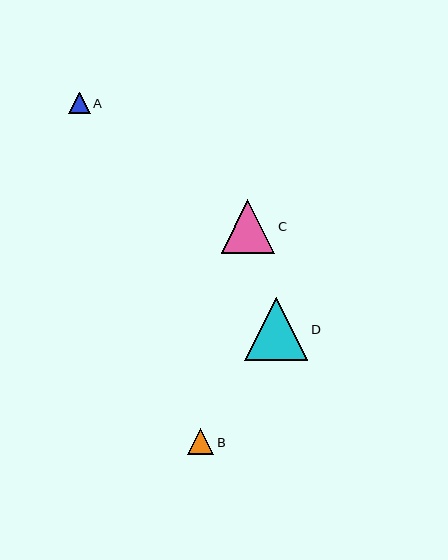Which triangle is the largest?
Triangle D is the largest with a size of approximately 63 pixels.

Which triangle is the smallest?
Triangle A is the smallest with a size of approximately 21 pixels.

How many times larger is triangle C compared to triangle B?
Triangle C is approximately 2.0 times the size of triangle B.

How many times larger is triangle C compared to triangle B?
Triangle C is approximately 2.0 times the size of triangle B.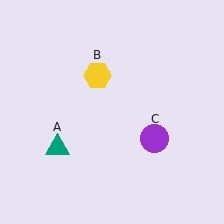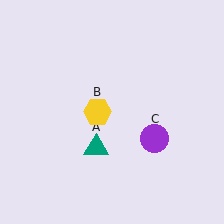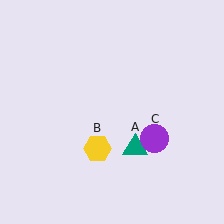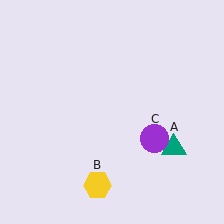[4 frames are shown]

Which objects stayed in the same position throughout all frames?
Purple circle (object C) remained stationary.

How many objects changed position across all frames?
2 objects changed position: teal triangle (object A), yellow hexagon (object B).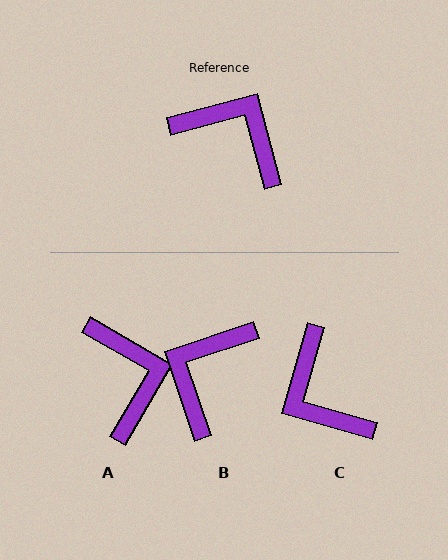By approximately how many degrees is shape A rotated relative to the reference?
Approximately 45 degrees clockwise.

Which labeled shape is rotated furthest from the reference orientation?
C, about 149 degrees away.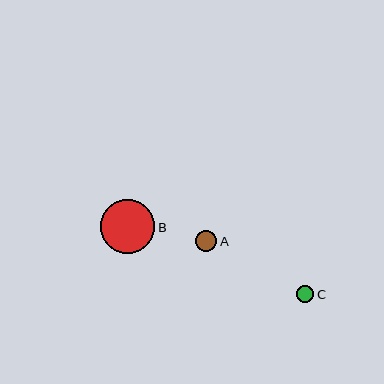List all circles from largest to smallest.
From largest to smallest: B, A, C.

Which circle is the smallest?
Circle C is the smallest with a size of approximately 17 pixels.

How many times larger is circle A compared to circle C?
Circle A is approximately 1.2 times the size of circle C.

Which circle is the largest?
Circle B is the largest with a size of approximately 54 pixels.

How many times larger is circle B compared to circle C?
Circle B is approximately 3.2 times the size of circle C.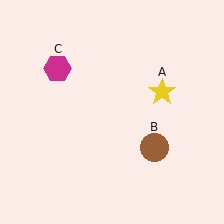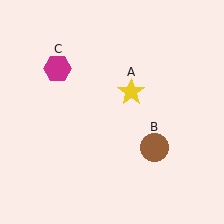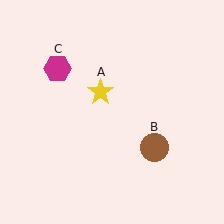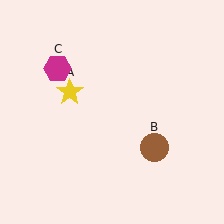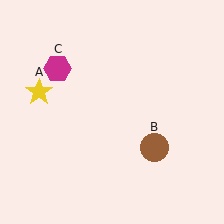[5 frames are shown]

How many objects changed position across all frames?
1 object changed position: yellow star (object A).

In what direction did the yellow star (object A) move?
The yellow star (object A) moved left.